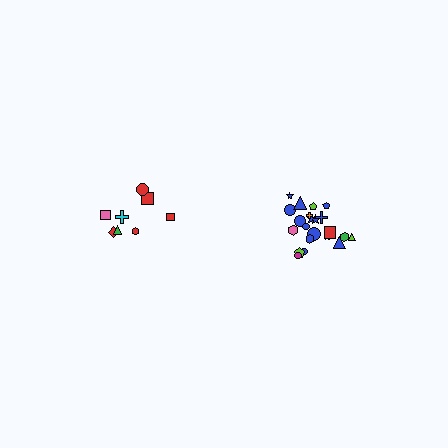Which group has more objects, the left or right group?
The right group.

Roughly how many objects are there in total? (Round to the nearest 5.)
Roughly 30 objects in total.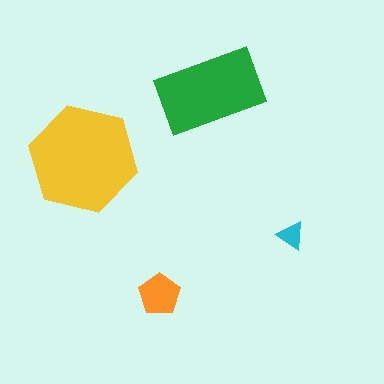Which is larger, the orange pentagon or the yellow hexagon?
The yellow hexagon.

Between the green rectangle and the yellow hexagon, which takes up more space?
The yellow hexagon.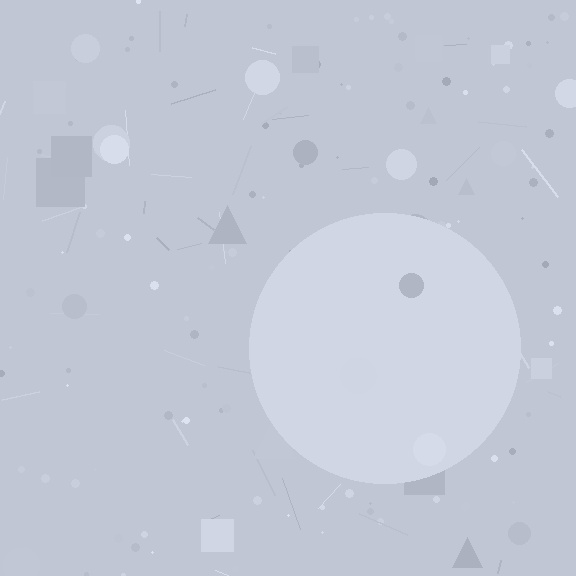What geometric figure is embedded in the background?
A circle is embedded in the background.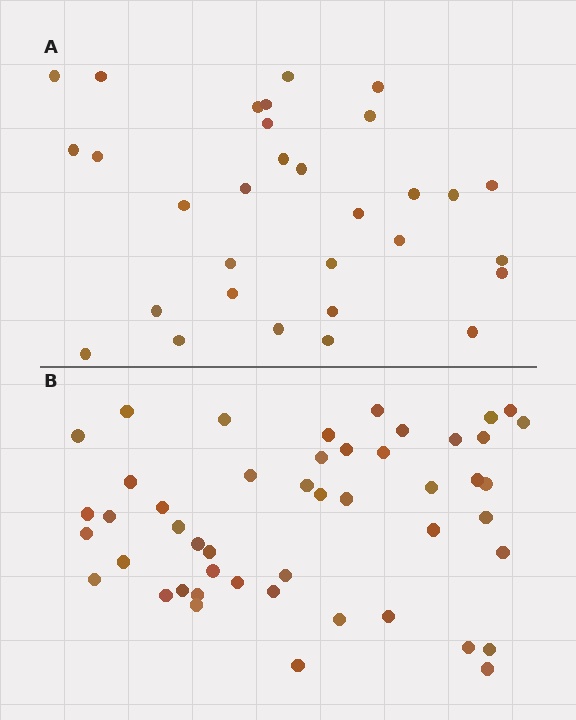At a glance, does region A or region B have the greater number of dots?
Region B (the bottom region) has more dots.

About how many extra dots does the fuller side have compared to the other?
Region B has approximately 15 more dots than region A.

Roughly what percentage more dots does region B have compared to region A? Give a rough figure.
About 55% more.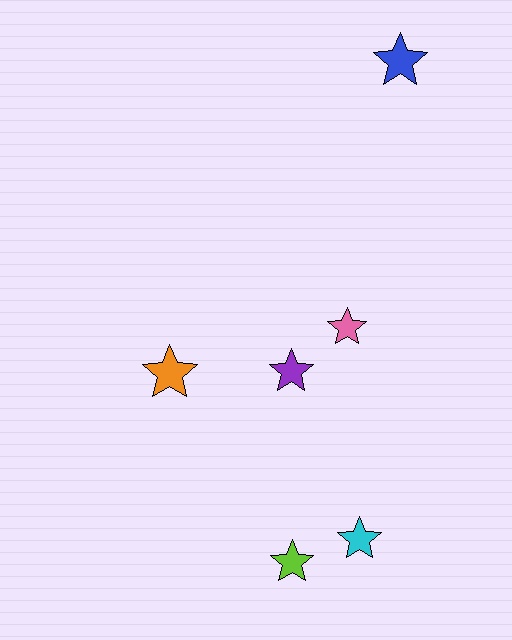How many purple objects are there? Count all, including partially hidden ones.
There is 1 purple object.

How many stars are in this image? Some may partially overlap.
There are 6 stars.